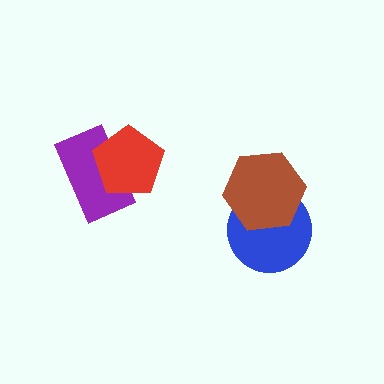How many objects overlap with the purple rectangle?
1 object overlaps with the purple rectangle.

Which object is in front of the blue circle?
The brown hexagon is in front of the blue circle.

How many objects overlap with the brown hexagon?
1 object overlaps with the brown hexagon.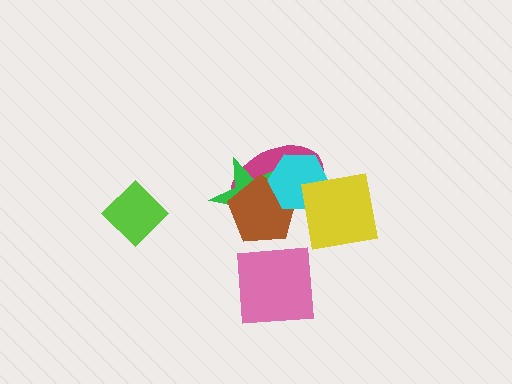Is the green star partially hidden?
Yes, it is partially covered by another shape.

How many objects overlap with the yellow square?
2 objects overlap with the yellow square.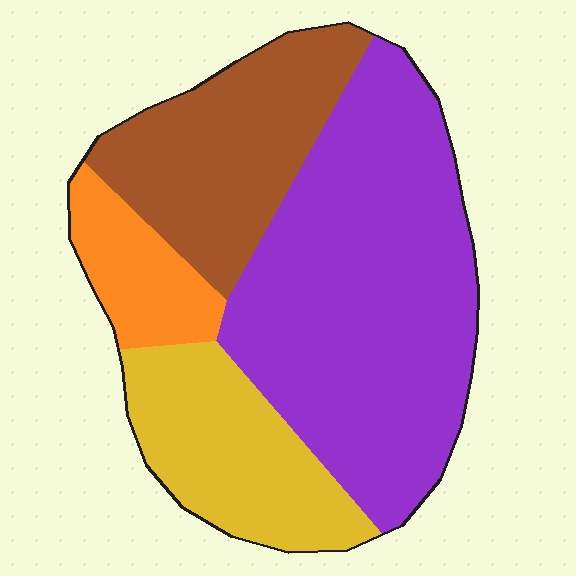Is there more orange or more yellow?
Yellow.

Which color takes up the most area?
Purple, at roughly 50%.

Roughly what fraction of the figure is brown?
Brown takes up about one quarter (1/4) of the figure.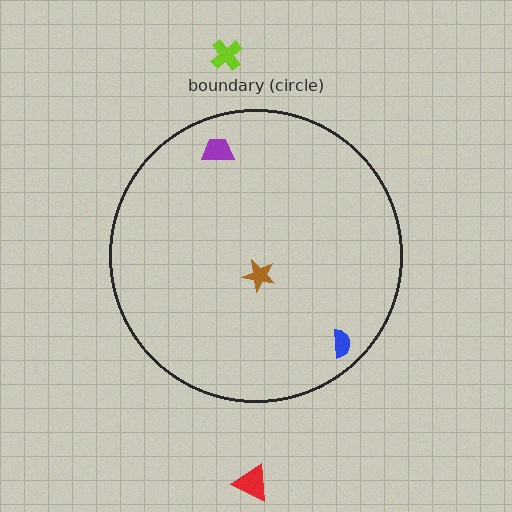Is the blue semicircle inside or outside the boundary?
Inside.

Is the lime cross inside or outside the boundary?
Outside.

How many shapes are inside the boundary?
3 inside, 2 outside.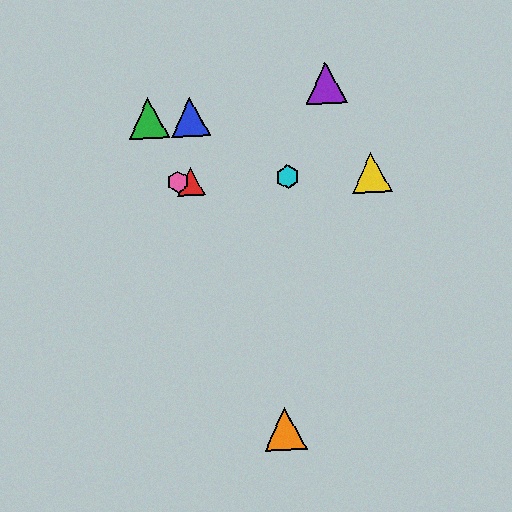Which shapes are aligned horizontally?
The red triangle, the yellow triangle, the cyan hexagon, the pink hexagon are aligned horizontally.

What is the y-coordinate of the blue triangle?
The blue triangle is at y≈117.